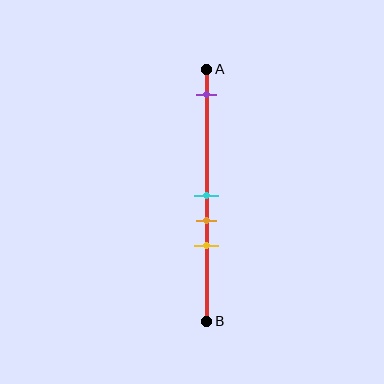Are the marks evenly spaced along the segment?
No, the marks are not evenly spaced.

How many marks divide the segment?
There are 4 marks dividing the segment.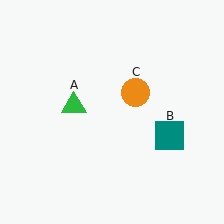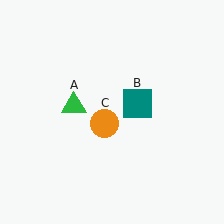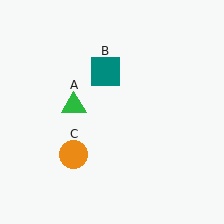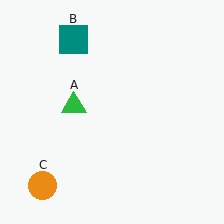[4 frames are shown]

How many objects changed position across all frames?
2 objects changed position: teal square (object B), orange circle (object C).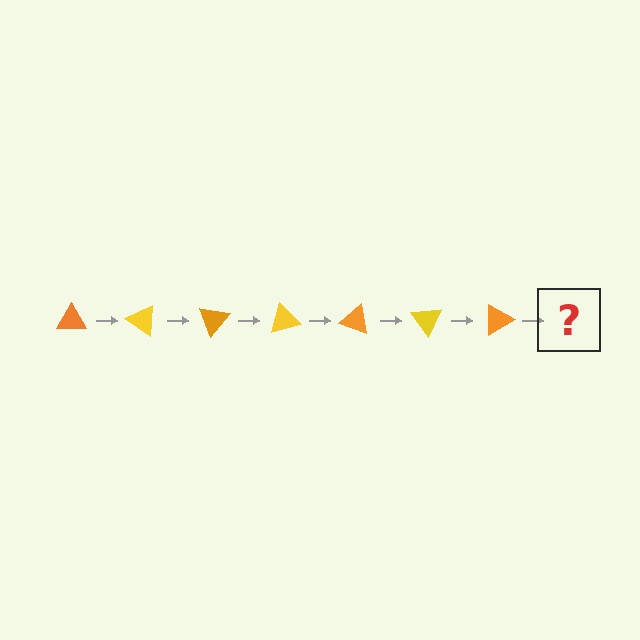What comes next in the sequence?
The next element should be a yellow triangle, rotated 245 degrees from the start.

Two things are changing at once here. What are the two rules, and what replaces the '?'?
The two rules are that it rotates 35 degrees each step and the color cycles through orange and yellow. The '?' should be a yellow triangle, rotated 245 degrees from the start.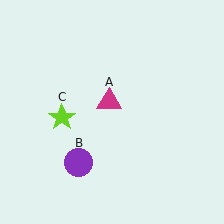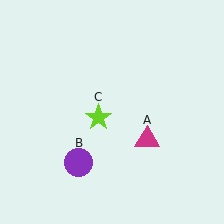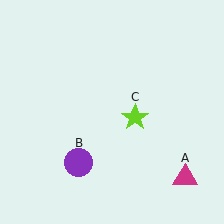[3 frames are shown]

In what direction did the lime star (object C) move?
The lime star (object C) moved right.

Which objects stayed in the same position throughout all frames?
Purple circle (object B) remained stationary.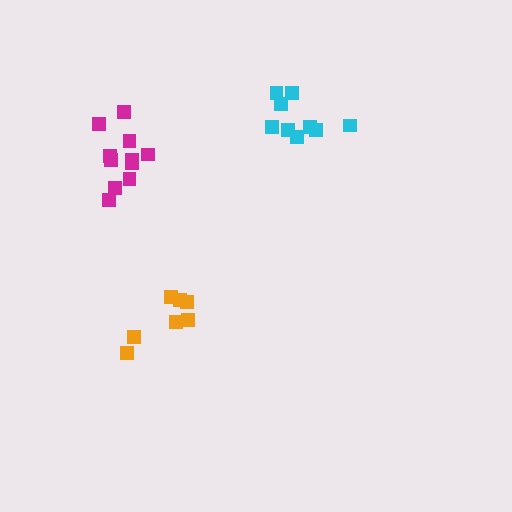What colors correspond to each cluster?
The clusters are colored: magenta, orange, cyan.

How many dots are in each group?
Group 1: 11 dots, Group 2: 7 dots, Group 3: 9 dots (27 total).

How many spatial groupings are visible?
There are 3 spatial groupings.